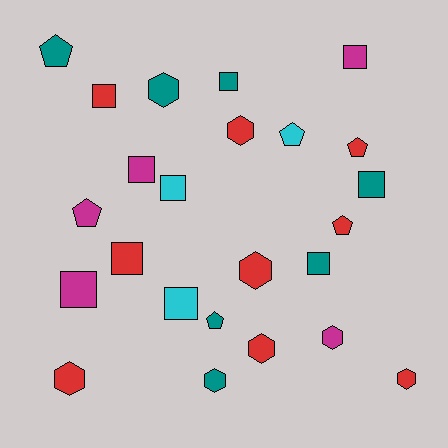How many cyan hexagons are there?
There are no cyan hexagons.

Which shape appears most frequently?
Square, with 10 objects.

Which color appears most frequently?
Red, with 9 objects.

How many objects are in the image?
There are 24 objects.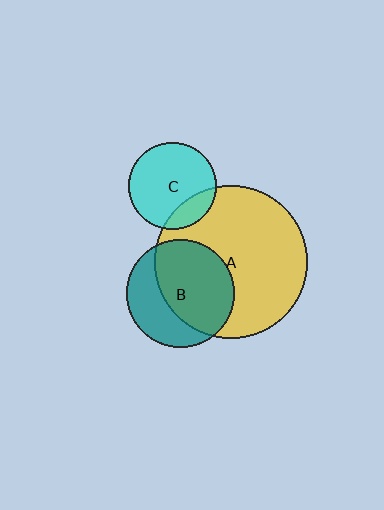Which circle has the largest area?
Circle A (yellow).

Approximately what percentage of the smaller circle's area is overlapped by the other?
Approximately 60%.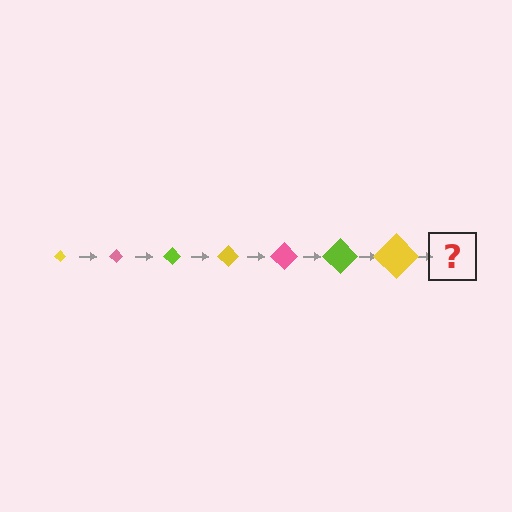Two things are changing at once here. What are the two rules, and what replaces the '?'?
The two rules are that the diamond grows larger each step and the color cycles through yellow, pink, and lime. The '?' should be a pink diamond, larger than the previous one.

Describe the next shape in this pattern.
It should be a pink diamond, larger than the previous one.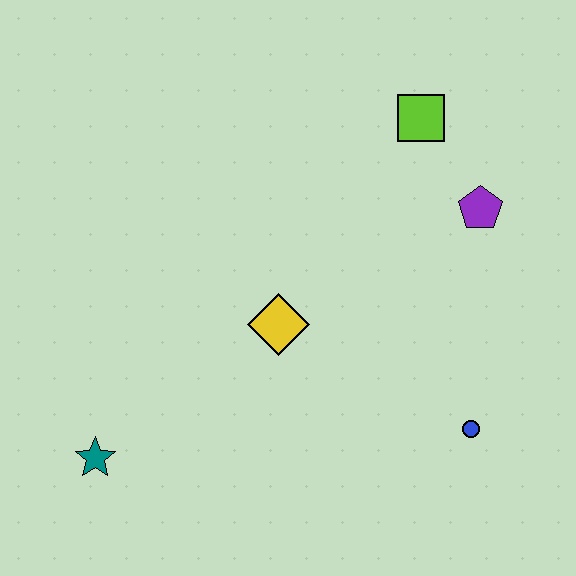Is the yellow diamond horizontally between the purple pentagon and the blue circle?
No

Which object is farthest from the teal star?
The lime square is farthest from the teal star.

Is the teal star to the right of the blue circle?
No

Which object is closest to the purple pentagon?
The lime square is closest to the purple pentagon.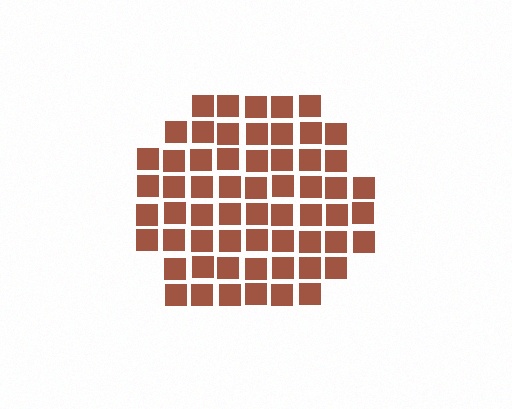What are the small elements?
The small elements are squares.